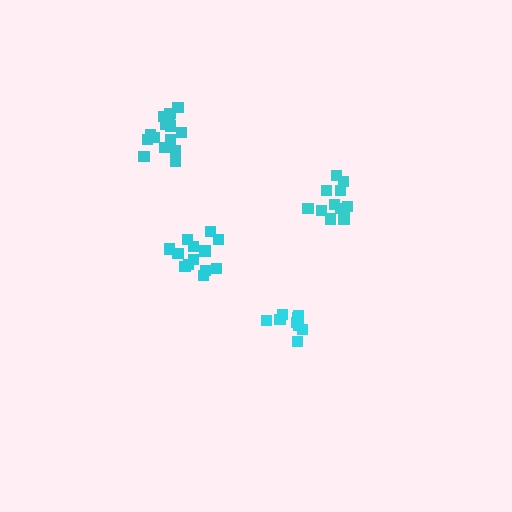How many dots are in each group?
Group 1: 9 dots, Group 2: 13 dots, Group 3: 13 dots, Group 4: 15 dots (50 total).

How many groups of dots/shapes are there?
There are 4 groups.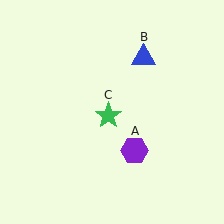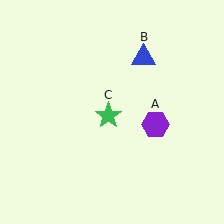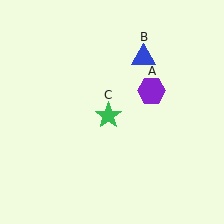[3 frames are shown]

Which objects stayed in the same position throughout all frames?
Blue triangle (object B) and green star (object C) remained stationary.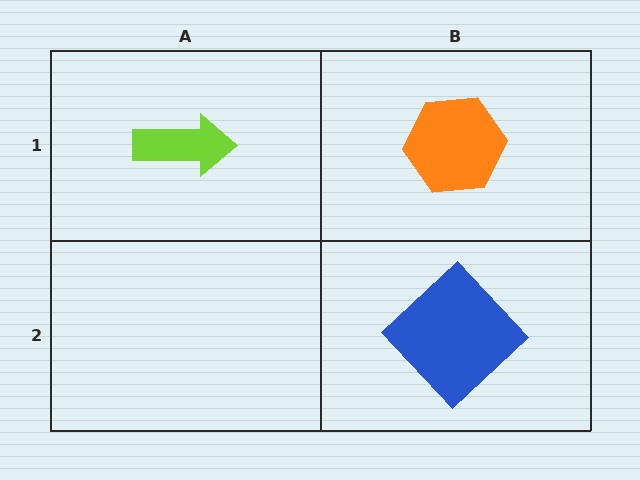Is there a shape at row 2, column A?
No, that cell is empty.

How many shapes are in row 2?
1 shape.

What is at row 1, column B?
An orange hexagon.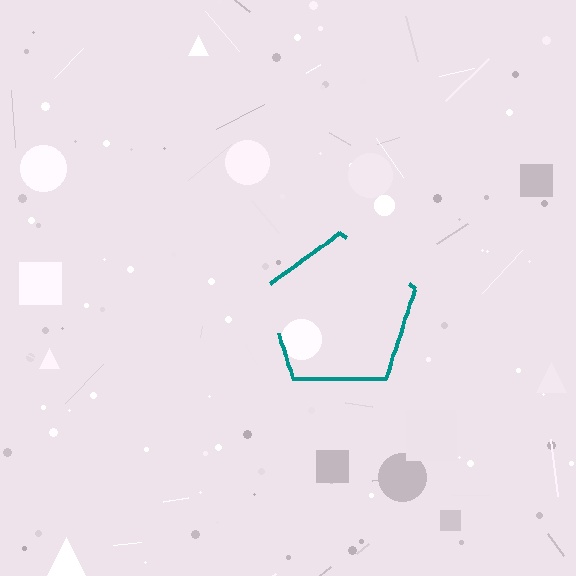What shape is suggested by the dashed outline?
The dashed outline suggests a pentagon.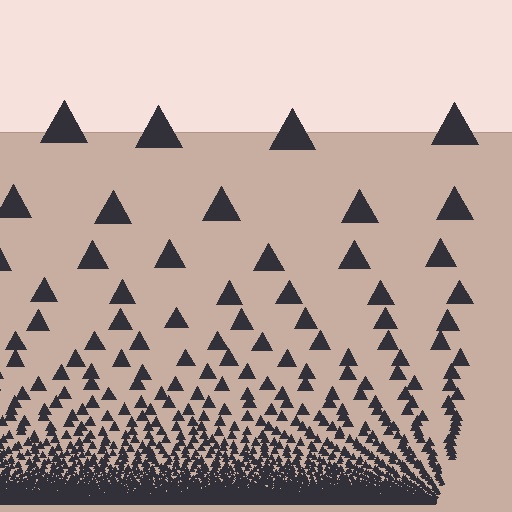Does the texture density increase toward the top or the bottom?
Density increases toward the bottom.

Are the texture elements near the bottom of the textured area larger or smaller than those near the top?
Smaller. The gradient is inverted — elements near the bottom are smaller and denser.